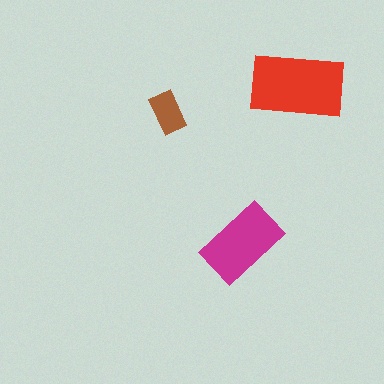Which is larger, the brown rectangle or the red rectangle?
The red one.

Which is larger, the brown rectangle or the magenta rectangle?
The magenta one.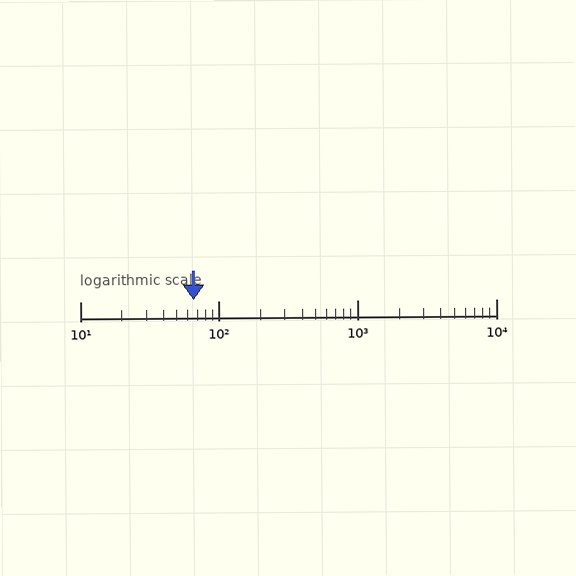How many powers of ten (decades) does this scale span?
The scale spans 3 decades, from 10 to 10000.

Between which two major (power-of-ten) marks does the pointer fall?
The pointer is between 10 and 100.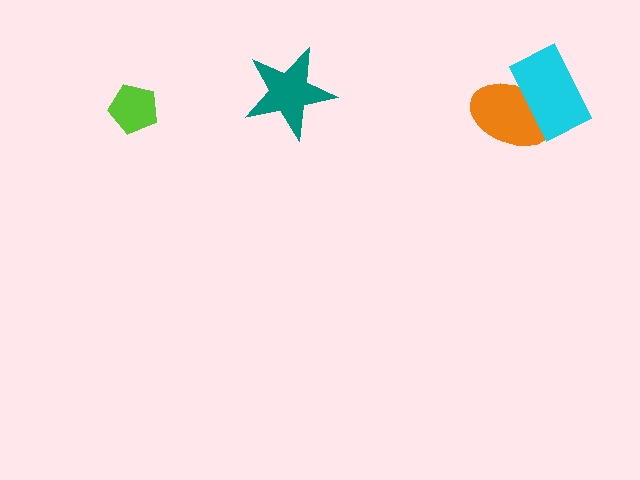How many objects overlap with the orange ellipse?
1 object overlaps with the orange ellipse.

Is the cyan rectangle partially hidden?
No, no other shape covers it.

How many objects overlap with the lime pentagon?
0 objects overlap with the lime pentagon.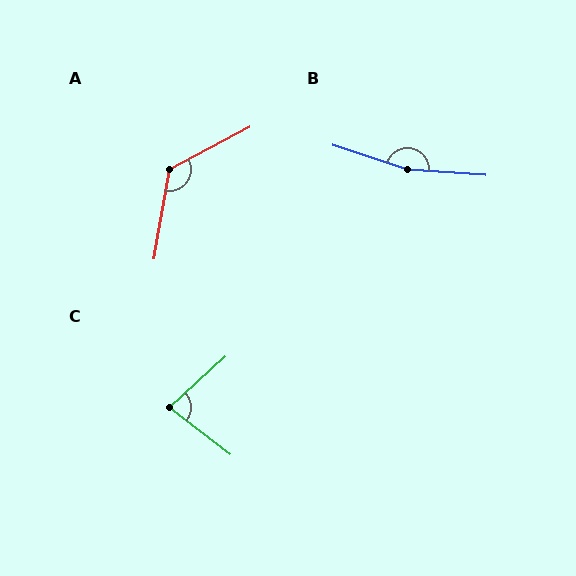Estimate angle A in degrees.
Approximately 128 degrees.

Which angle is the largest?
B, at approximately 166 degrees.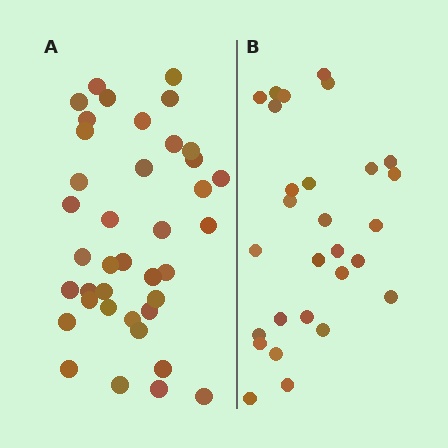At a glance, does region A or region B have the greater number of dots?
Region A (the left region) has more dots.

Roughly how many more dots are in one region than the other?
Region A has roughly 12 or so more dots than region B.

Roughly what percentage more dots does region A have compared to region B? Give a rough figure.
About 40% more.